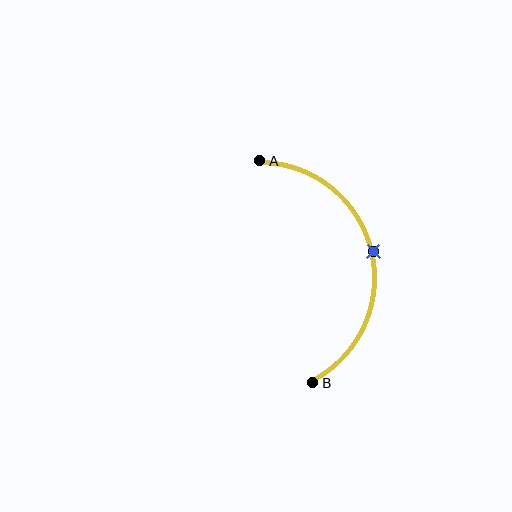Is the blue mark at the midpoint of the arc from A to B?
Yes. The blue mark lies on the arc at equal arc-length from both A and B — it is the arc midpoint.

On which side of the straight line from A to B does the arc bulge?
The arc bulges to the right of the straight line connecting A and B.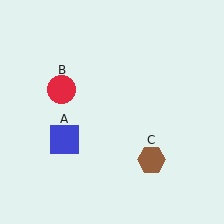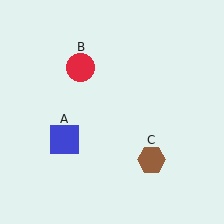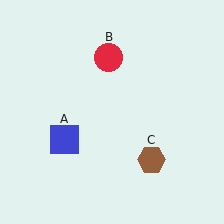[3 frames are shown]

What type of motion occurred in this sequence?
The red circle (object B) rotated clockwise around the center of the scene.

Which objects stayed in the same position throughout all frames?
Blue square (object A) and brown hexagon (object C) remained stationary.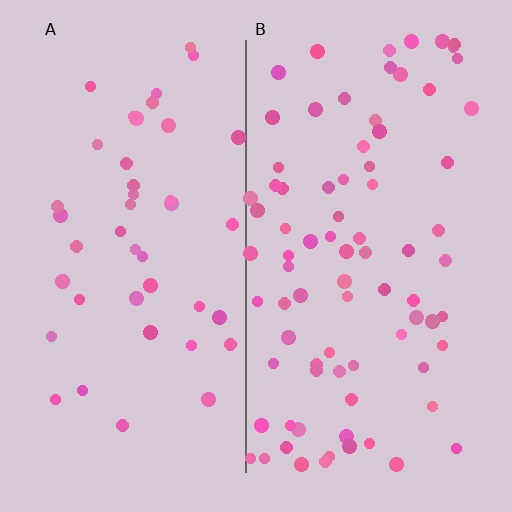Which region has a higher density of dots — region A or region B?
B (the right).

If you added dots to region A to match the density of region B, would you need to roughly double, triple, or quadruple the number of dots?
Approximately double.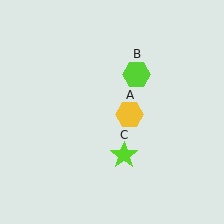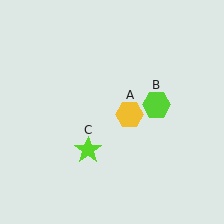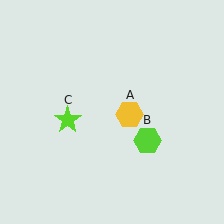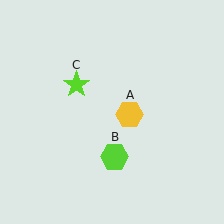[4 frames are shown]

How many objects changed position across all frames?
2 objects changed position: lime hexagon (object B), lime star (object C).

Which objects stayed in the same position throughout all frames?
Yellow hexagon (object A) remained stationary.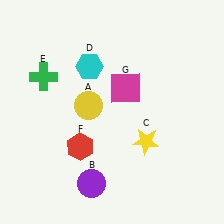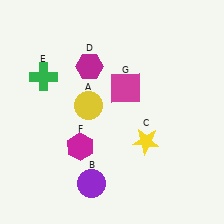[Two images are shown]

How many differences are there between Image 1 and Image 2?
There are 2 differences between the two images.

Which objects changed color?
D changed from cyan to magenta. F changed from red to magenta.